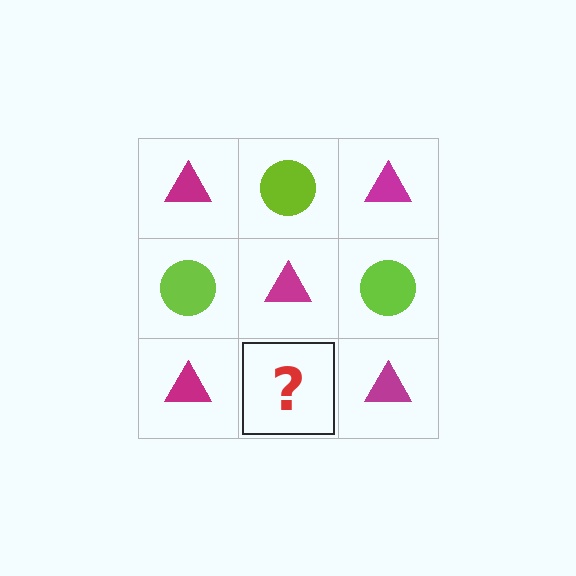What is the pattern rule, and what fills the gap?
The rule is that it alternates magenta triangle and lime circle in a checkerboard pattern. The gap should be filled with a lime circle.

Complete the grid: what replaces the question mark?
The question mark should be replaced with a lime circle.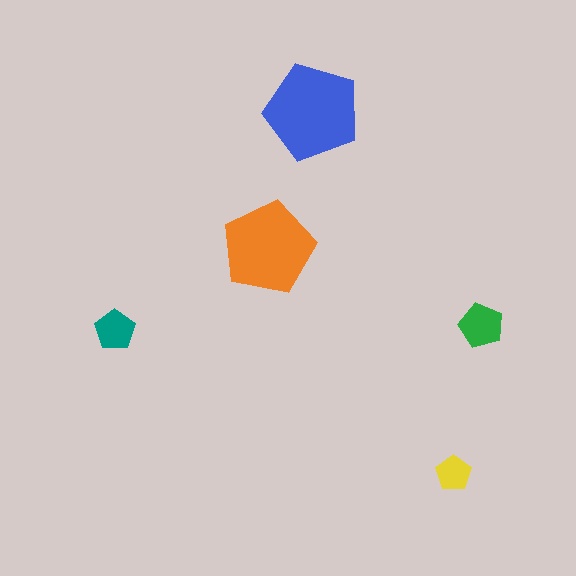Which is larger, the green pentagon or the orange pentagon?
The orange one.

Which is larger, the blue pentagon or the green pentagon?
The blue one.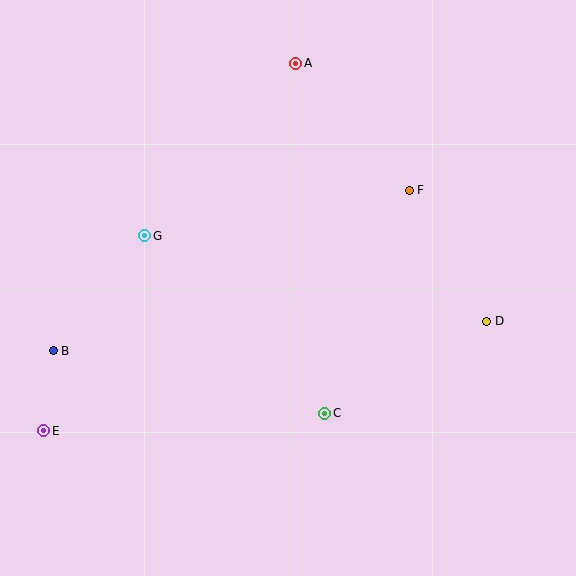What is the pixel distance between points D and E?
The distance between D and E is 456 pixels.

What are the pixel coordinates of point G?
Point G is at (145, 236).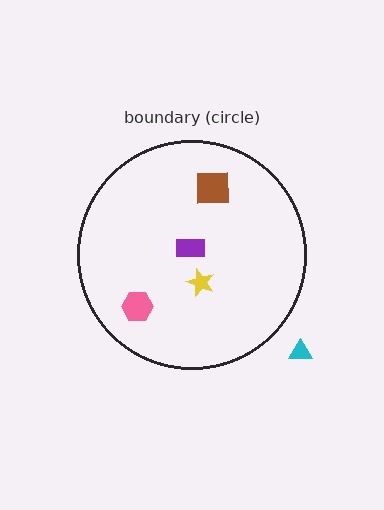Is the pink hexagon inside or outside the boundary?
Inside.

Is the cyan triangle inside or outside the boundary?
Outside.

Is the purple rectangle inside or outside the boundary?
Inside.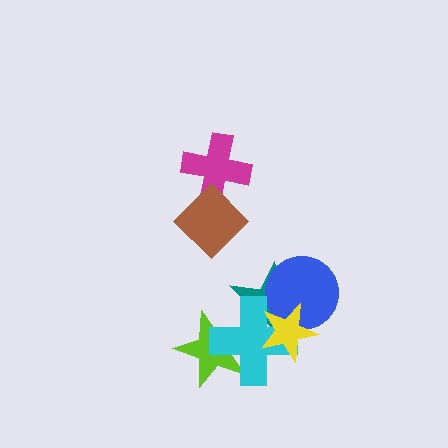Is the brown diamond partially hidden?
No, no other shape covers it.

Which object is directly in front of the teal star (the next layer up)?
The blue circle is directly in front of the teal star.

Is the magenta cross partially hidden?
Yes, it is partially covered by another shape.